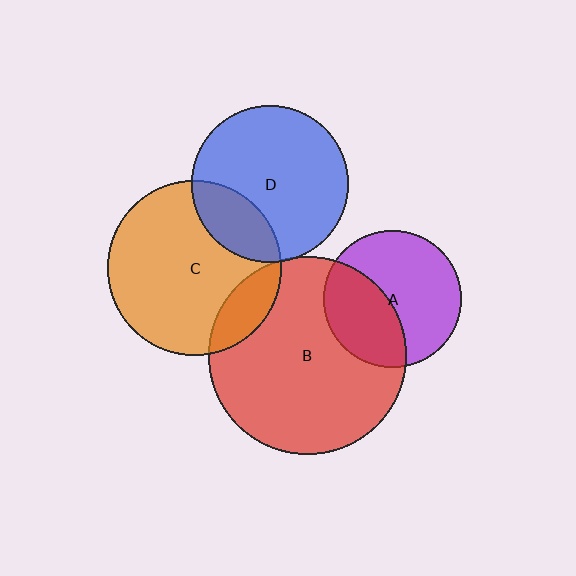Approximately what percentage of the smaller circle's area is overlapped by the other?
Approximately 15%.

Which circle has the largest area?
Circle B (red).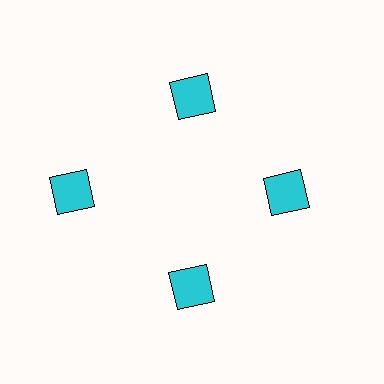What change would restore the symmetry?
The symmetry would be restored by moving it inward, back onto the ring so that all 4 squares sit at equal angles and equal distance from the center.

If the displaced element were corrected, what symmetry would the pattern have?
It would have 4-fold rotational symmetry — the pattern would map onto itself every 90 degrees.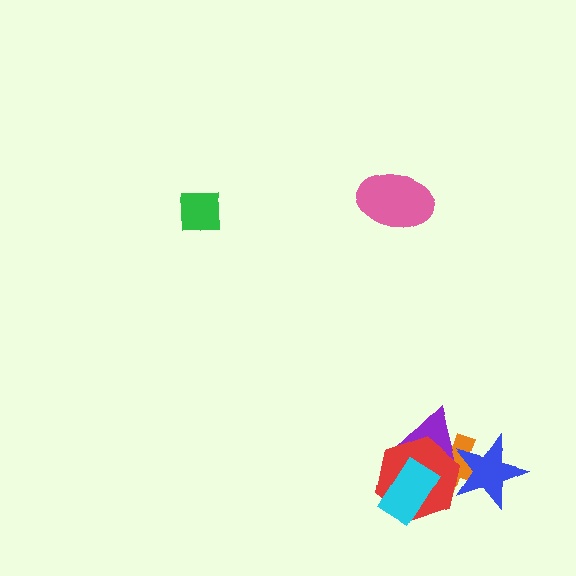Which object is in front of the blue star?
The red hexagon is in front of the blue star.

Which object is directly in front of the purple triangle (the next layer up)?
The blue star is directly in front of the purple triangle.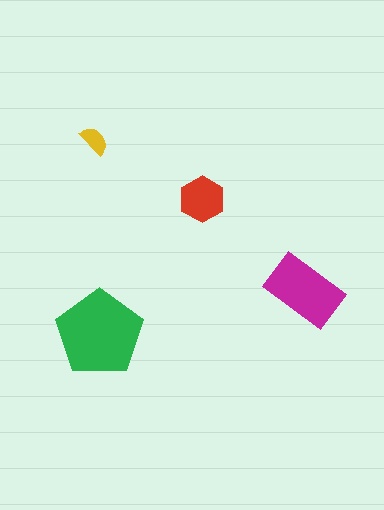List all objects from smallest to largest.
The yellow semicircle, the red hexagon, the magenta rectangle, the green pentagon.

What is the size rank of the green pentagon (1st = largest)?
1st.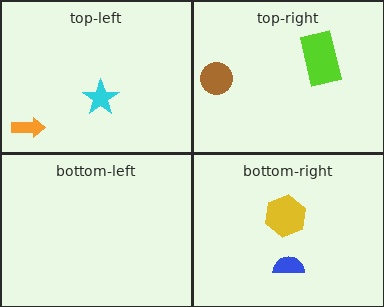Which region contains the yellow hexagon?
The bottom-right region.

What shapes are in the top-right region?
The brown circle, the lime rectangle.